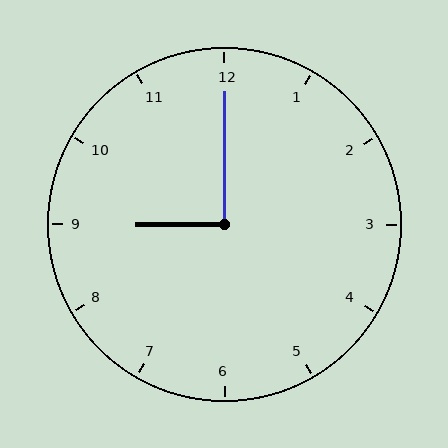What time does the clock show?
9:00.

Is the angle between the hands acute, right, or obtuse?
It is right.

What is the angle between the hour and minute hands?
Approximately 90 degrees.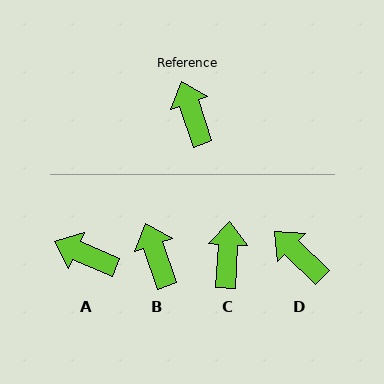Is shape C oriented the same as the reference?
No, it is off by about 22 degrees.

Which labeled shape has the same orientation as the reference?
B.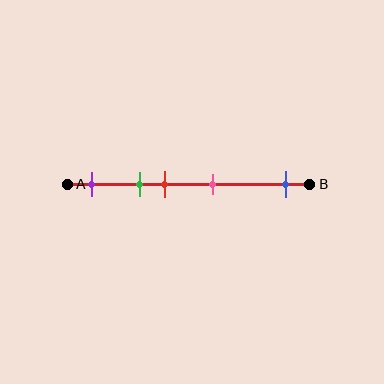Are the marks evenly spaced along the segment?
No, the marks are not evenly spaced.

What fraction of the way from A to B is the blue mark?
The blue mark is approximately 90% (0.9) of the way from A to B.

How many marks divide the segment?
There are 5 marks dividing the segment.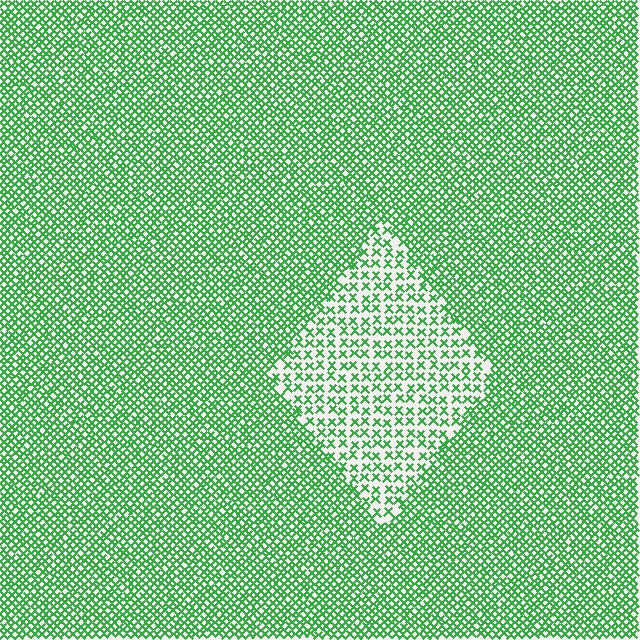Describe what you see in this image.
The image contains small green elements arranged at two different densities. A diamond-shaped region is visible where the elements are less densely packed than the surrounding area.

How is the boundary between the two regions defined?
The boundary is defined by a change in element density (approximately 2.1x ratio). All elements are the same color, size, and shape.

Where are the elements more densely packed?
The elements are more densely packed outside the diamond boundary.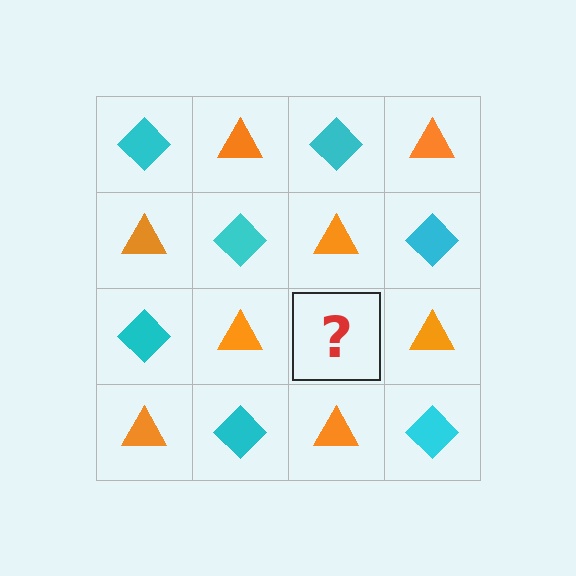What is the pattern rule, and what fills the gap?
The rule is that it alternates cyan diamond and orange triangle in a checkerboard pattern. The gap should be filled with a cyan diamond.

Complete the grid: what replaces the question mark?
The question mark should be replaced with a cyan diamond.